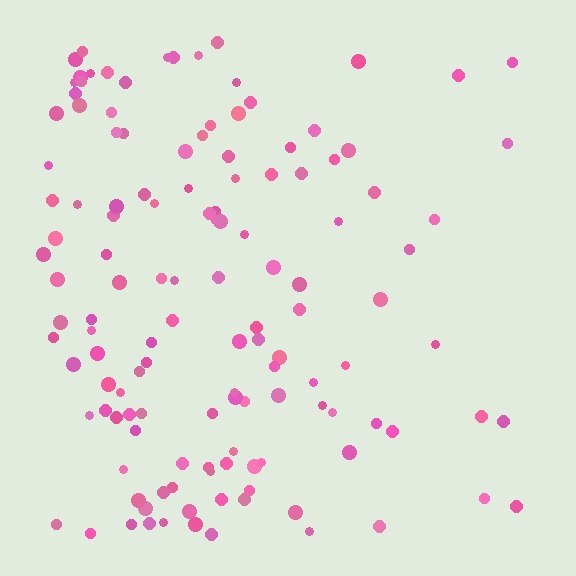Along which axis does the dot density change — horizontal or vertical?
Horizontal.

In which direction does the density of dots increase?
From right to left, with the left side densest.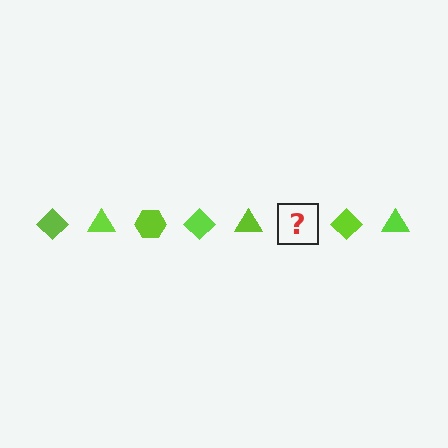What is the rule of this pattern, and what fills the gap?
The rule is that the pattern cycles through diamond, triangle, hexagon shapes in lime. The gap should be filled with a lime hexagon.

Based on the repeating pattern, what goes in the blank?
The blank should be a lime hexagon.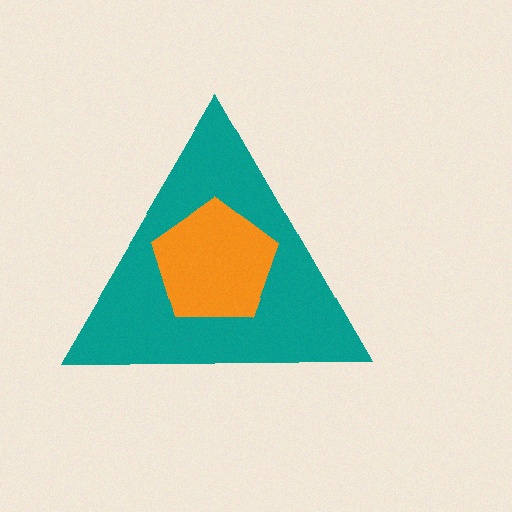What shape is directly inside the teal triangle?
The orange pentagon.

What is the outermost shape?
The teal triangle.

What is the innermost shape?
The orange pentagon.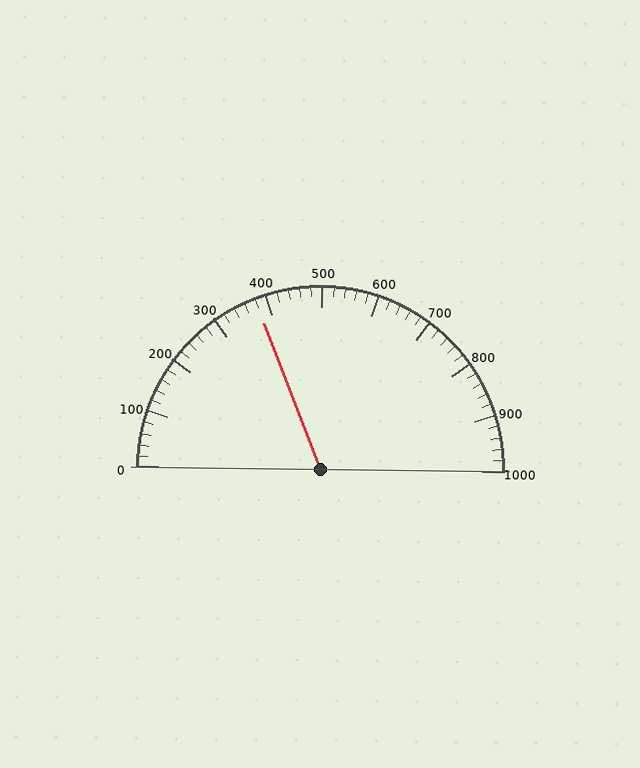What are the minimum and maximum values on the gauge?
The gauge ranges from 0 to 1000.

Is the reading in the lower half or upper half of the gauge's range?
The reading is in the lower half of the range (0 to 1000).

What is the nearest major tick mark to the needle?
The nearest major tick mark is 400.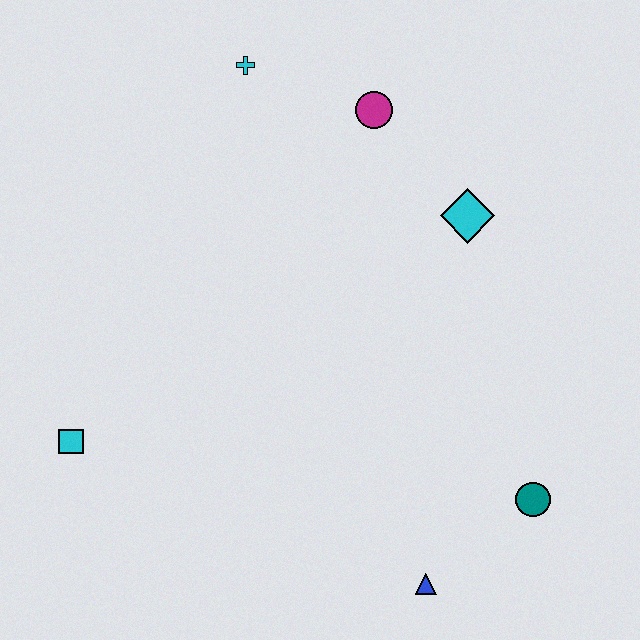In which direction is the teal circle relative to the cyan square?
The teal circle is to the right of the cyan square.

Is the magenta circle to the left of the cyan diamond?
Yes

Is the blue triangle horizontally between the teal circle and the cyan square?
Yes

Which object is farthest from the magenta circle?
The blue triangle is farthest from the magenta circle.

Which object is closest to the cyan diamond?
The magenta circle is closest to the cyan diamond.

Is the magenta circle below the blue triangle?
No